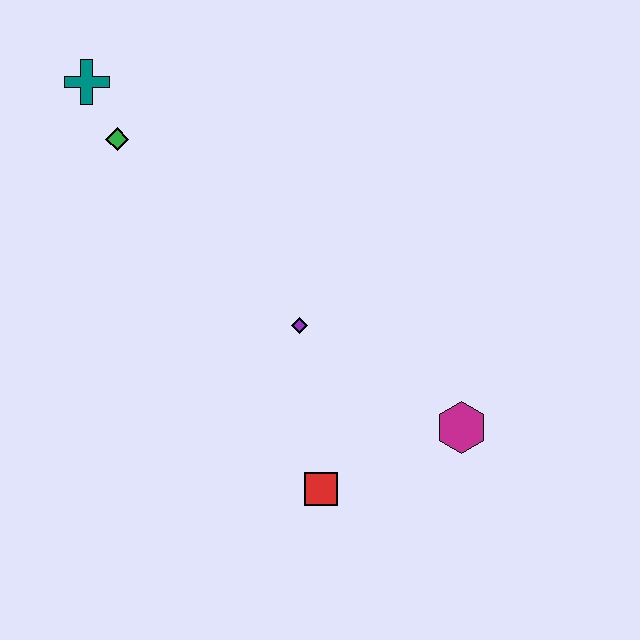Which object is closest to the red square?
The magenta hexagon is closest to the red square.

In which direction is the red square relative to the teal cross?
The red square is below the teal cross.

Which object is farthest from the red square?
The teal cross is farthest from the red square.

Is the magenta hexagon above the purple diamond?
No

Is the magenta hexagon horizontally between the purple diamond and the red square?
No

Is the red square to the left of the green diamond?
No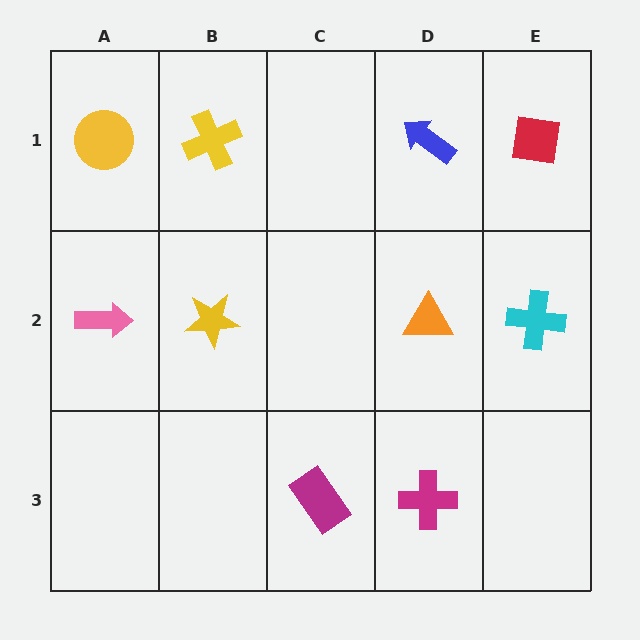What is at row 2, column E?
A cyan cross.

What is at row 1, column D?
A blue arrow.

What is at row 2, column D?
An orange triangle.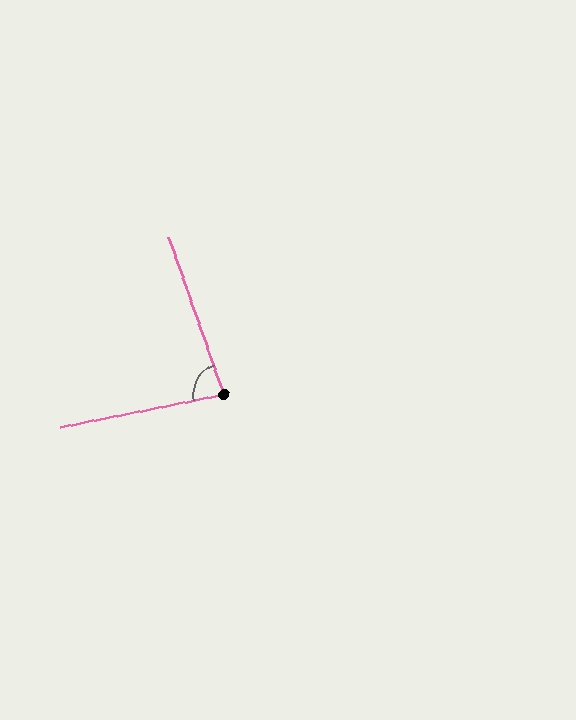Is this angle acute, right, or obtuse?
It is acute.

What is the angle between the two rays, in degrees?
Approximately 82 degrees.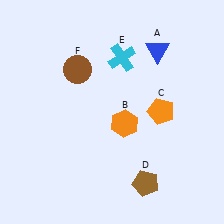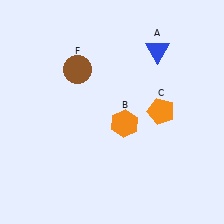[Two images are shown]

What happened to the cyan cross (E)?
The cyan cross (E) was removed in Image 2. It was in the top-right area of Image 1.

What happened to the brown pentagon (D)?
The brown pentagon (D) was removed in Image 2. It was in the bottom-right area of Image 1.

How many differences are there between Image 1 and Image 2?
There are 2 differences between the two images.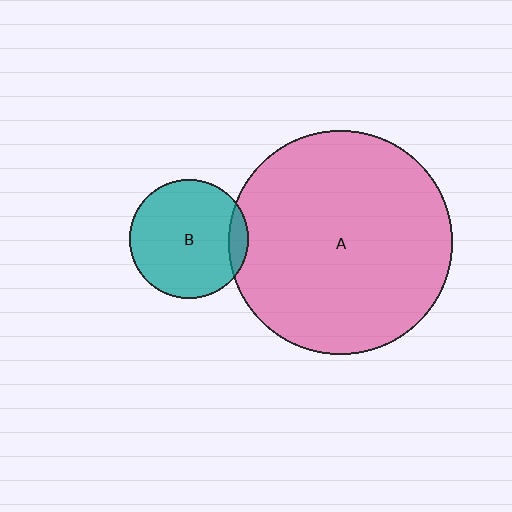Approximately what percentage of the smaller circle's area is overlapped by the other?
Approximately 10%.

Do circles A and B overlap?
Yes.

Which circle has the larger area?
Circle A (pink).